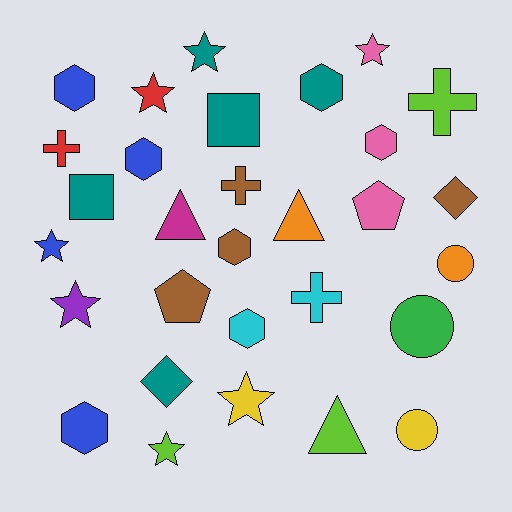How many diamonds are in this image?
There are 2 diamonds.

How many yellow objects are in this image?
There are 2 yellow objects.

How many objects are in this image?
There are 30 objects.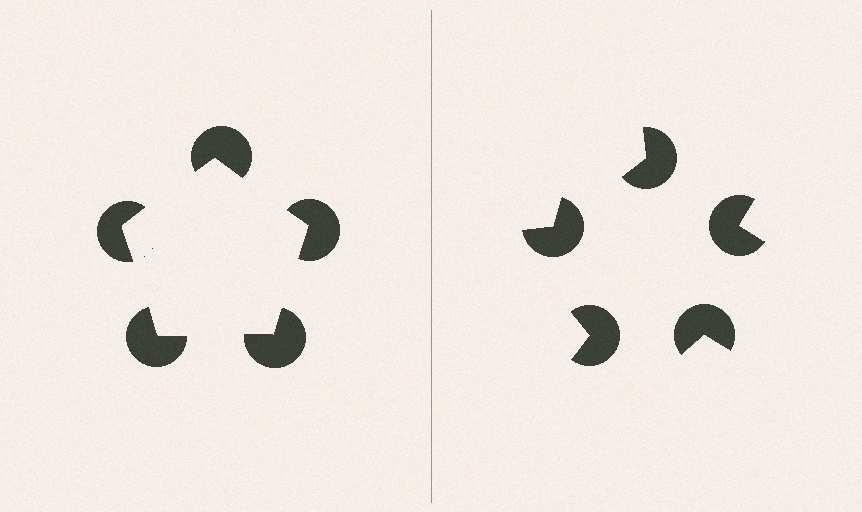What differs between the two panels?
The pac-man discs are positioned identically on both sides; only the wedge orientations differ. On the left they align to a pentagon; on the right they are misaligned.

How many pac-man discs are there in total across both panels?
10 — 5 on each side.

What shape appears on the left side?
An illusory pentagon.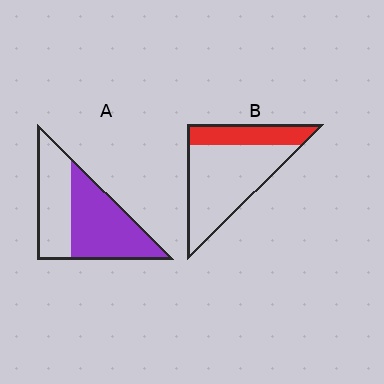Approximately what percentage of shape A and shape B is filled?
A is approximately 55% and B is approximately 30%.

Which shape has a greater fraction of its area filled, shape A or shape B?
Shape A.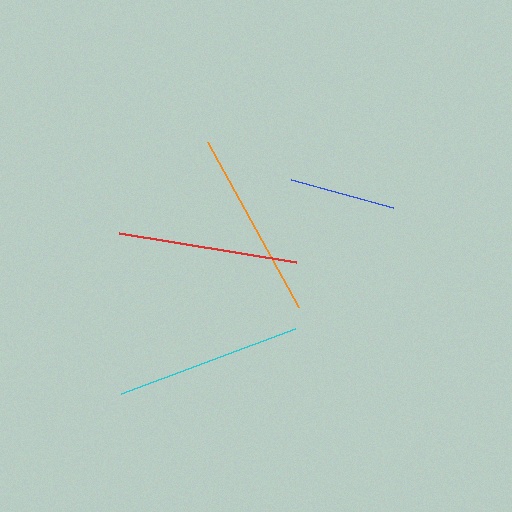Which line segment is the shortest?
The blue line is the shortest at approximately 105 pixels.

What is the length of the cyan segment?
The cyan segment is approximately 186 pixels long.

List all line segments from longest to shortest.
From longest to shortest: orange, cyan, red, blue.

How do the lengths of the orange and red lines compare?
The orange and red lines are approximately the same length.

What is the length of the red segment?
The red segment is approximately 179 pixels long.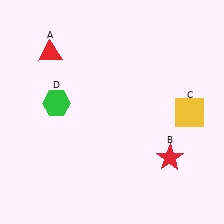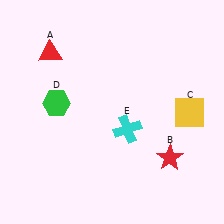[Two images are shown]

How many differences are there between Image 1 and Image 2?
There is 1 difference between the two images.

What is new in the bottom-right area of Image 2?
A cyan cross (E) was added in the bottom-right area of Image 2.